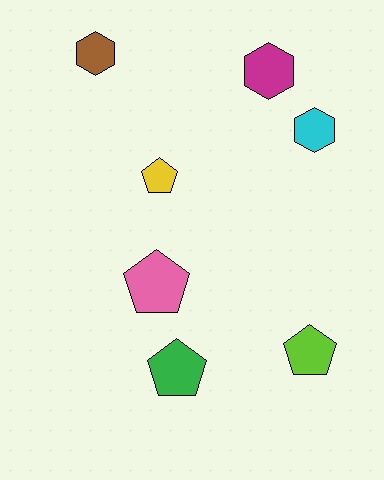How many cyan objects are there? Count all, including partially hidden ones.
There is 1 cyan object.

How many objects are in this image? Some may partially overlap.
There are 7 objects.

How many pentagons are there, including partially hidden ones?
There are 4 pentagons.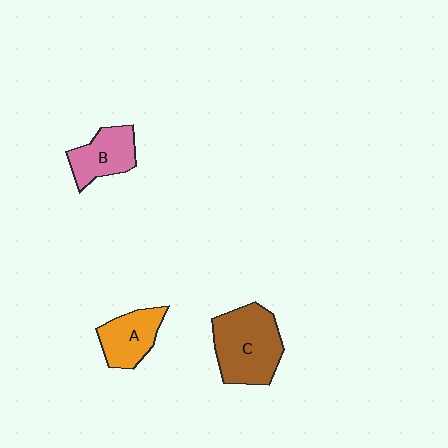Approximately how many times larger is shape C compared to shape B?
Approximately 1.6 times.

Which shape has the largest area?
Shape C (brown).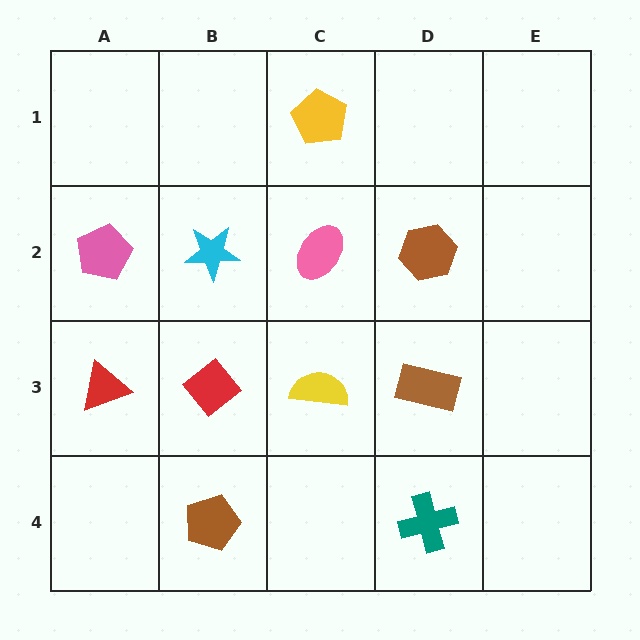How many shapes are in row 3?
4 shapes.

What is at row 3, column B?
A red diamond.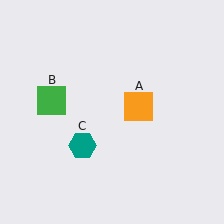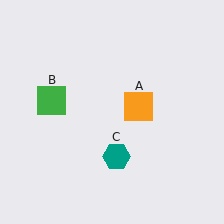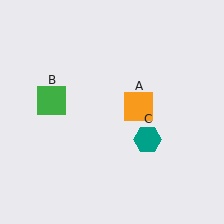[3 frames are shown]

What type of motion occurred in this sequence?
The teal hexagon (object C) rotated counterclockwise around the center of the scene.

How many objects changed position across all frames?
1 object changed position: teal hexagon (object C).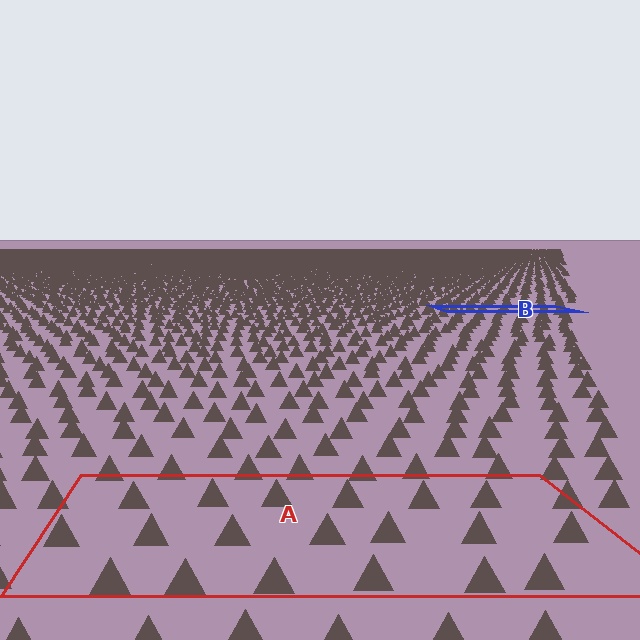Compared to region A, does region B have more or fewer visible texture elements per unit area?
Region B has more texture elements per unit area — they are packed more densely because it is farther away.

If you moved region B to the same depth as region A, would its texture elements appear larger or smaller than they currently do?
They would appear larger. At a closer depth, the same texture elements are projected at a bigger on-screen size.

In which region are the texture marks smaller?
The texture marks are smaller in region B, because it is farther away.